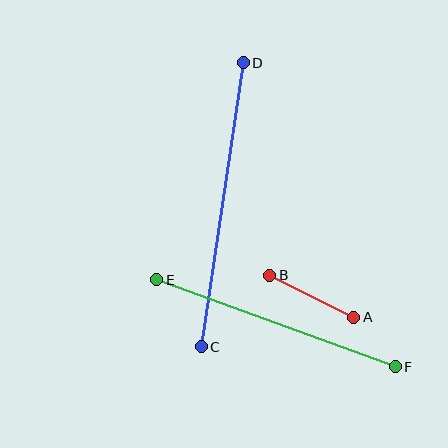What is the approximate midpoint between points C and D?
The midpoint is at approximately (222, 205) pixels.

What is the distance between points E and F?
The distance is approximately 254 pixels.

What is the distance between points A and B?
The distance is approximately 94 pixels.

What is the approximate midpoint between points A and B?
The midpoint is at approximately (312, 296) pixels.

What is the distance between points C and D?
The distance is approximately 287 pixels.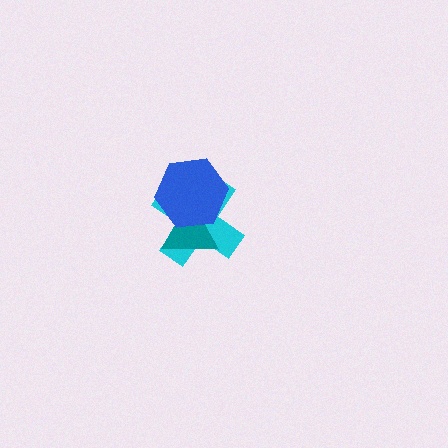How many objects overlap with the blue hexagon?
2 objects overlap with the blue hexagon.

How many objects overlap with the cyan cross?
2 objects overlap with the cyan cross.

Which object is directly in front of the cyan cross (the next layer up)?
The teal triangle is directly in front of the cyan cross.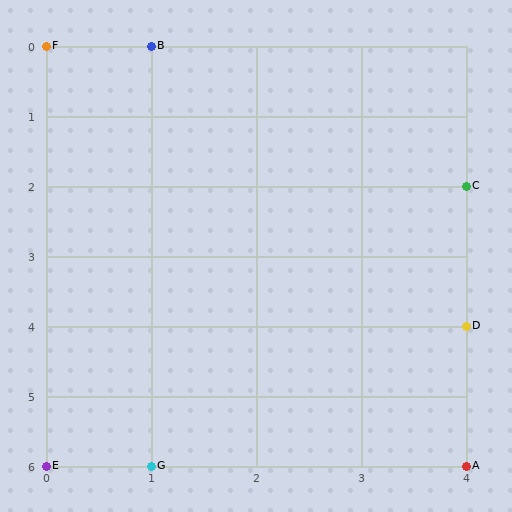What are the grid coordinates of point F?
Point F is at grid coordinates (0, 0).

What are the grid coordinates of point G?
Point G is at grid coordinates (1, 6).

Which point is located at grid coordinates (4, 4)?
Point D is at (4, 4).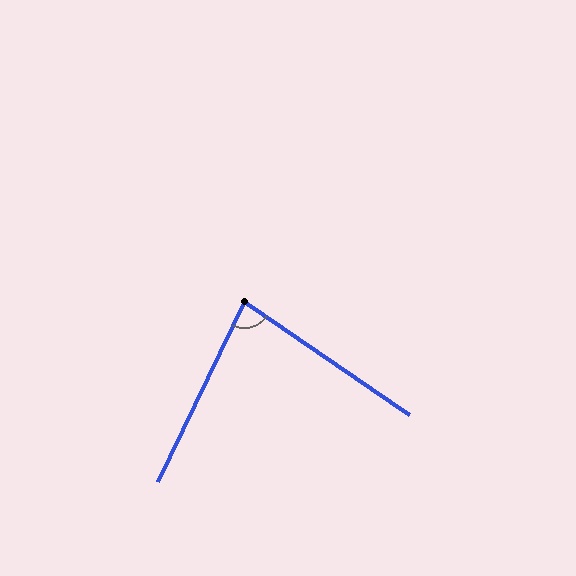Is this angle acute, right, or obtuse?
It is acute.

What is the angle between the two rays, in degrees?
Approximately 82 degrees.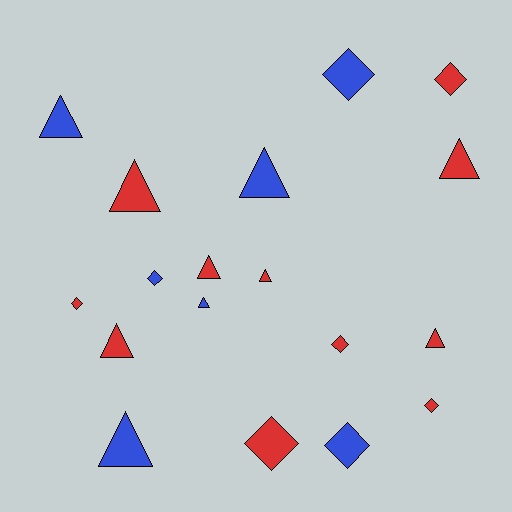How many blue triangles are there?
There are 4 blue triangles.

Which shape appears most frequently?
Triangle, with 10 objects.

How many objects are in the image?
There are 18 objects.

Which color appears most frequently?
Red, with 11 objects.